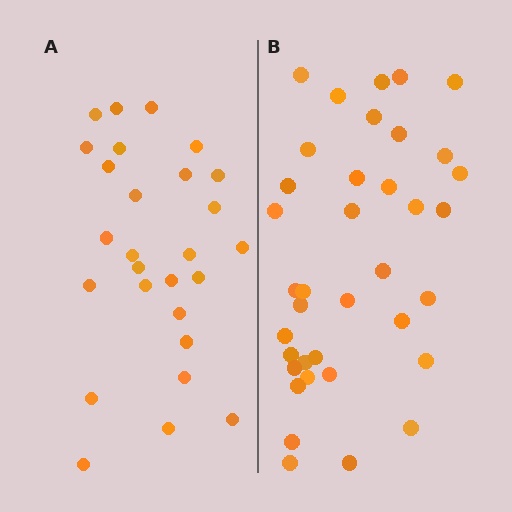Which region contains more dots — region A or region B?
Region B (the right region) has more dots.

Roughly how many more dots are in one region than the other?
Region B has roughly 10 or so more dots than region A.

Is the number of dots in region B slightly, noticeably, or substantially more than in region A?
Region B has noticeably more, but not dramatically so. The ratio is roughly 1.4 to 1.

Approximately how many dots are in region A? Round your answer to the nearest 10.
About 30 dots. (The exact count is 27, which rounds to 30.)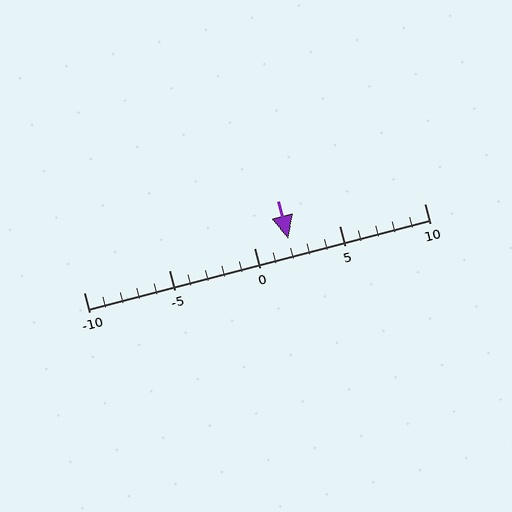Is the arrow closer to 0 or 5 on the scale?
The arrow is closer to 0.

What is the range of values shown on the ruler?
The ruler shows values from -10 to 10.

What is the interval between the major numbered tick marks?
The major tick marks are spaced 5 units apart.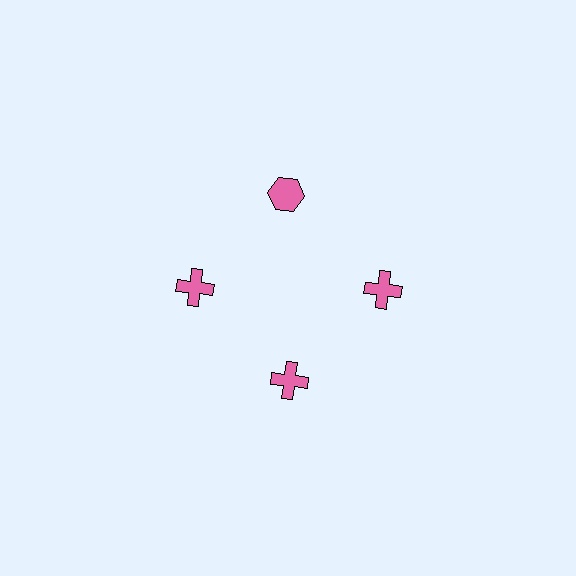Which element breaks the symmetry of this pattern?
The pink hexagon at roughly the 12 o'clock position breaks the symmetry. All other shapes are pink crosses.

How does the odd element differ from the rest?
It has a different shape: hexagon instead of cross.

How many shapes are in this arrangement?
There are 4 shapes arranged in a ring pattern.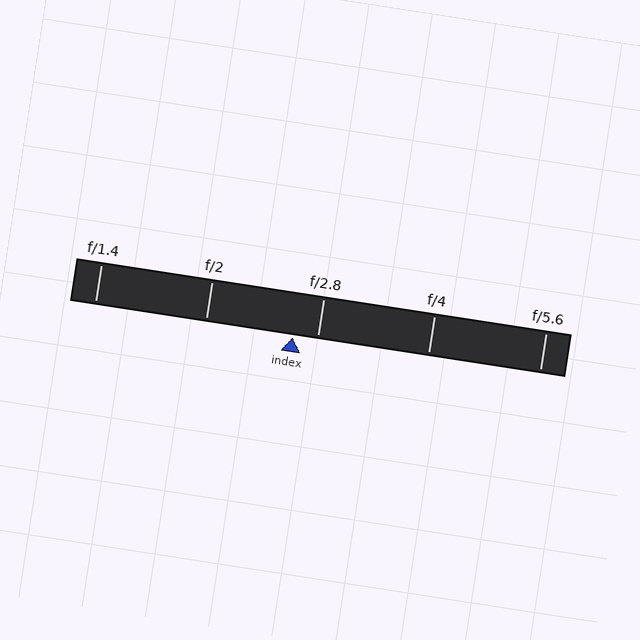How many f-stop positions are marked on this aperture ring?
There are 5 f-stop positions marked.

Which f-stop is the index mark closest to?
The index mark is closest to f/2.8.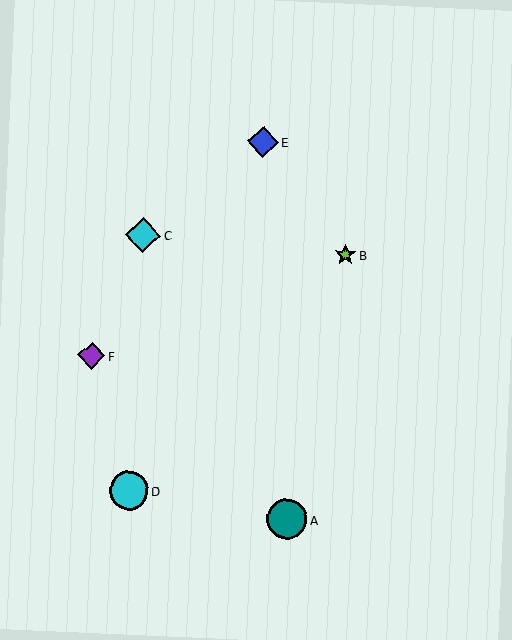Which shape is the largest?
The teal circle (labeled A) is the largest.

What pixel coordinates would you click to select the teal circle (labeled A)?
Click at (287, 519) to select the teal circle A.